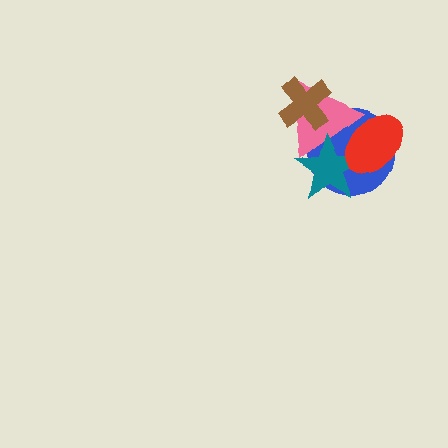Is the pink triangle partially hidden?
Yes, it is partially covered by another shape.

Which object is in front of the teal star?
The red ellipse is in front of the teal star.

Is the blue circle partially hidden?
Yes, it is partially covered by another shape.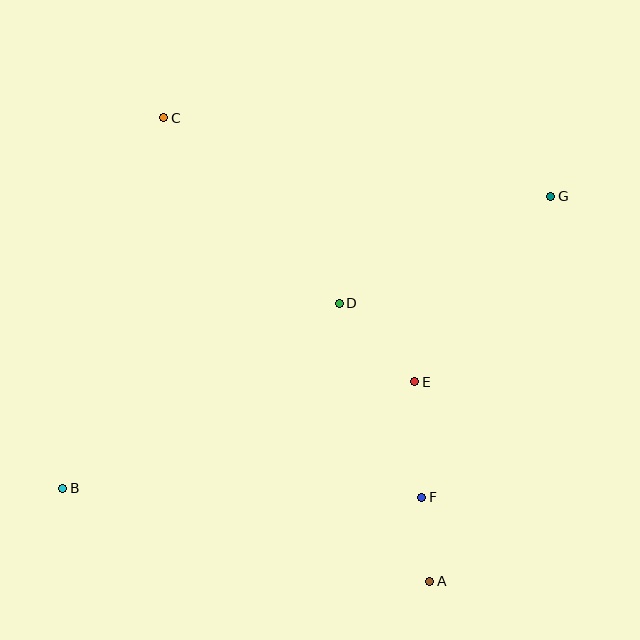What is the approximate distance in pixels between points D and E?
The distance between D and E is approximately 108 pixels.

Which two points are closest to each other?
Points A and F are closest to each other.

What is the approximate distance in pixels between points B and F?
The distance between B and F is approximately 359 pixels.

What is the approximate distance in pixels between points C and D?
The distance between C and D is approximately 256 pixels.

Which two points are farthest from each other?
Points B and G are farthest from each other.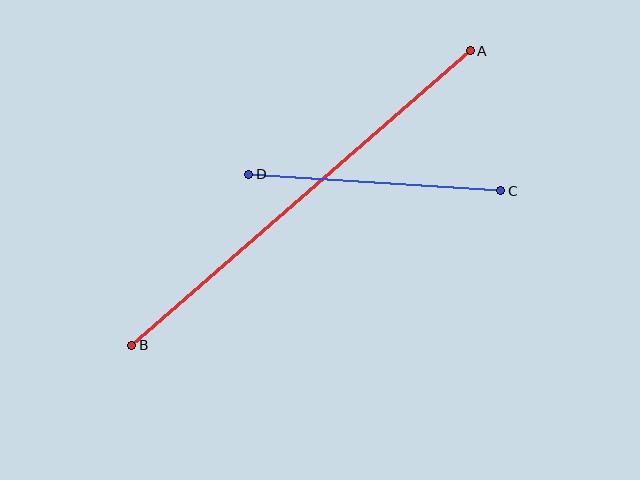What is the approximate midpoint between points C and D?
The midpoint is at approximately (375, 182) pixels.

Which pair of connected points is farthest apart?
Points A and B are farthest apart.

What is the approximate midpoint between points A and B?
The midpoint is at approximately (301, 198) pixels.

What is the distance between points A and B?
The distance is approximately 448 pixels.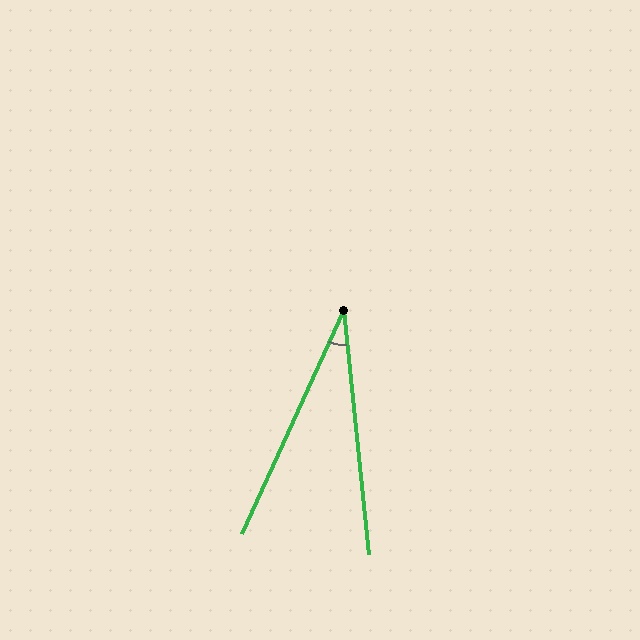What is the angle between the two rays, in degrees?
Approximately 30 degrees.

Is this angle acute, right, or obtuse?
It is acute.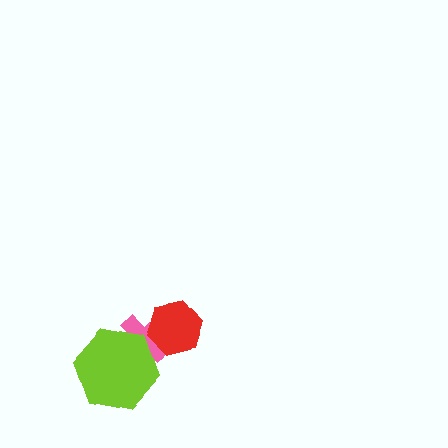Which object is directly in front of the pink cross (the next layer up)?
The lime hexagon is directly in front of the pink cross.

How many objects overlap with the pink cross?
2 objects overlap with the pink cross.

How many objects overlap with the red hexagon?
1 object overlaps with the red hexagon.